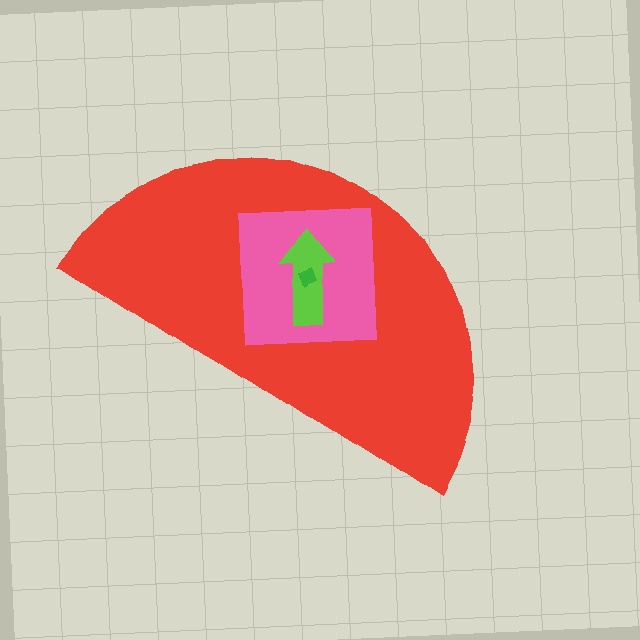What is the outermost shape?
The red semicircle.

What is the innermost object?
The green diamond.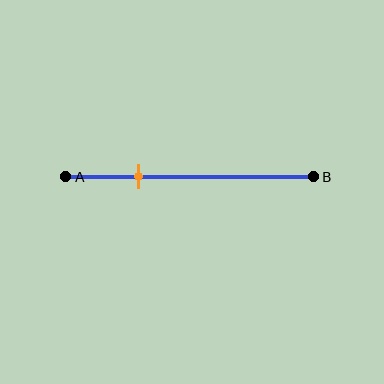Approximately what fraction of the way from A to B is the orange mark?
The orange mark is approximately 30% of the way from A to B.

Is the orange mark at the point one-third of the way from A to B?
No, the mark is at about 30% from A, not at the 33% one-third point.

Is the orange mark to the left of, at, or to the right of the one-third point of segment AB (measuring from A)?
The orange mark is to the left of the one-third point of segment AB.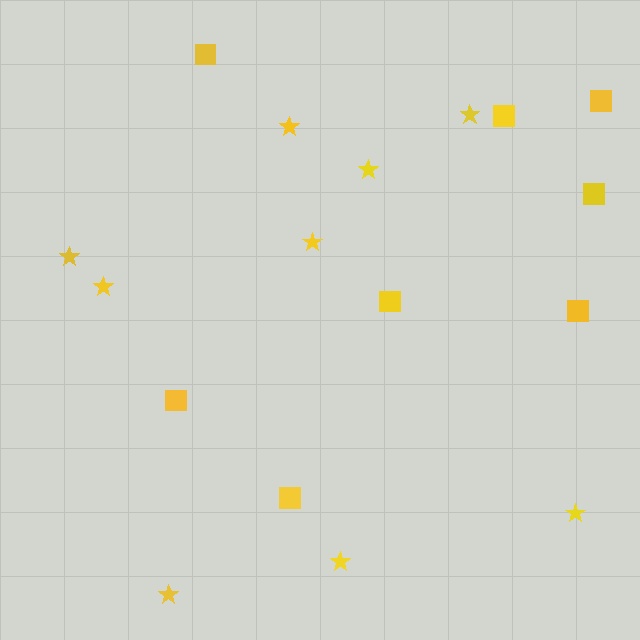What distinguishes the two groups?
There are 2 groups: one group of stars (9) and one group of squares (8).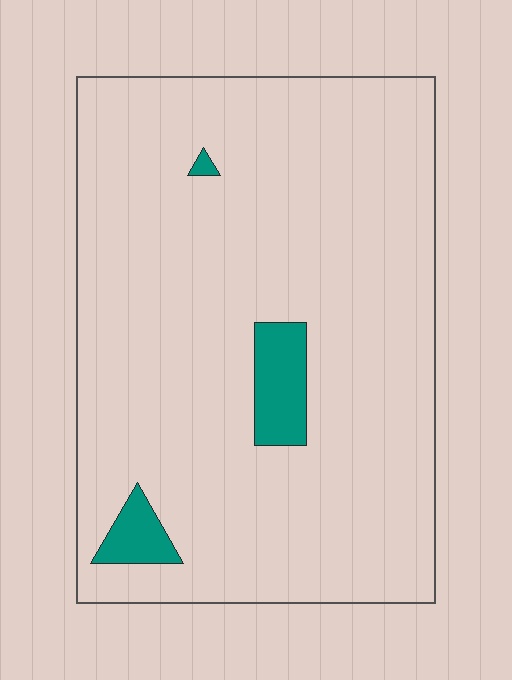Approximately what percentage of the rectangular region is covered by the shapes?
Approximately 5%.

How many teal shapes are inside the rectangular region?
3.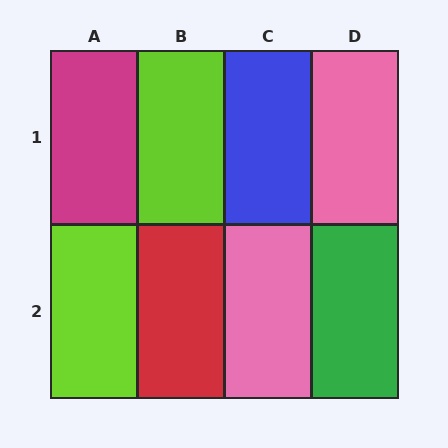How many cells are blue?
1 cell is blue.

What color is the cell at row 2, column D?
Green.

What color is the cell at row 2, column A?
Lime.